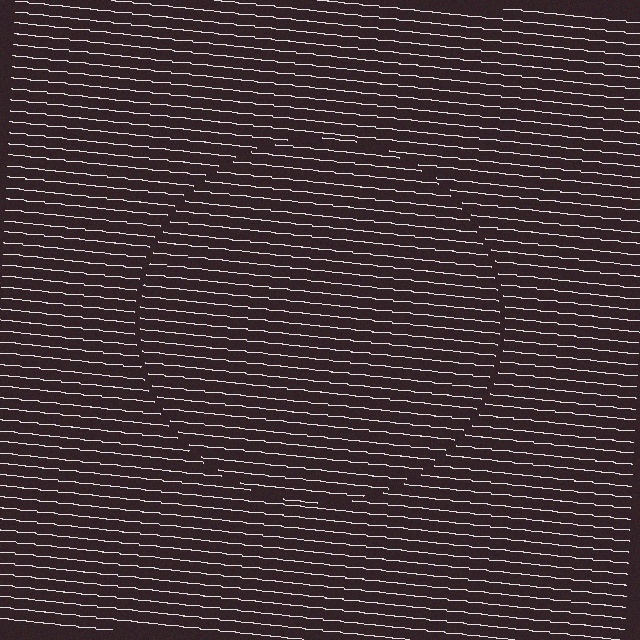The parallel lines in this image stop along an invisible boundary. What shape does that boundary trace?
An illusory circle. The interior of the shape contains the same grating, shifted by half a period — the contour is defined by the phase discontinuity where line-ends from the inner and outer gratings abut.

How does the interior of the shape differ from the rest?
The interior of the shape contains the same grating, shifted by half a period — the contour is defined by the phase discontinuity where line-ends from the inner and outer gratings abut.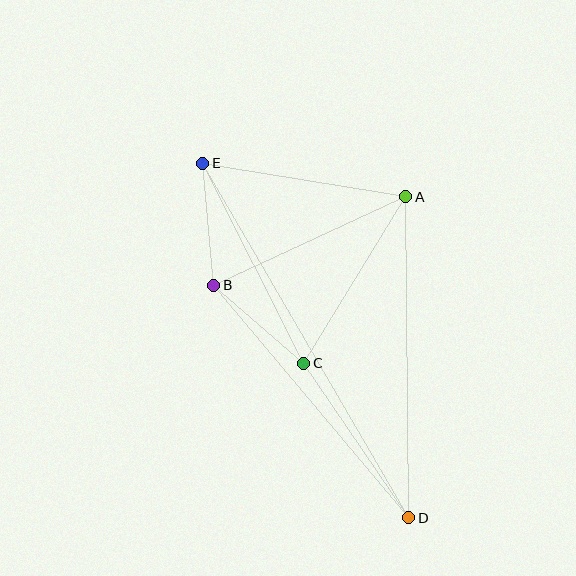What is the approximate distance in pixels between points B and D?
The distance between B and D is approximately 303 pixels.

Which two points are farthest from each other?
Points D and E are farthest from each other.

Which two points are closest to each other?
Points B and C are closest to each other.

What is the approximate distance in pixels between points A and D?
The distance between A and D is approximately 321 pixels.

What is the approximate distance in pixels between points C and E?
The distance between C and E is approximately 224 pixels.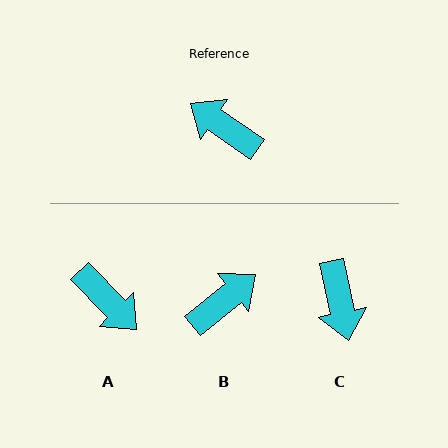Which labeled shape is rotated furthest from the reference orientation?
A, about 168 degrees away.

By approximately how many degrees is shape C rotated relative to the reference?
Approximately 136 degrees counter-clockwise.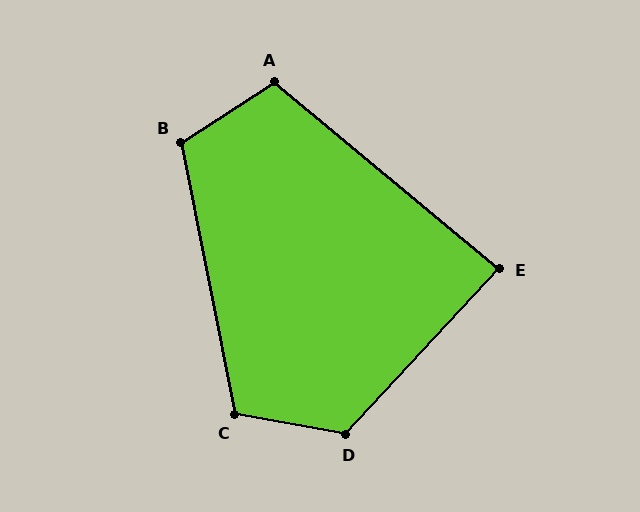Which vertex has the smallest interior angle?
E, at approximately 87 degrees.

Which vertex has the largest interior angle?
D, at approximately 123 degrees.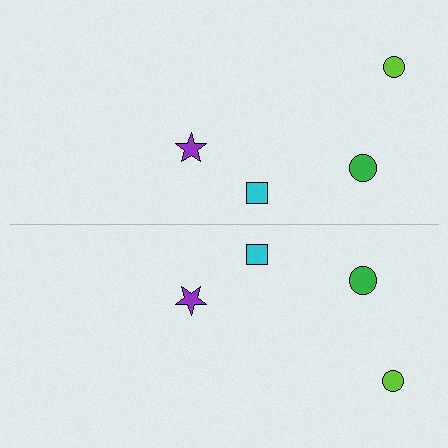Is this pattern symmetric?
Yes, this pattern has bilateral (reflection) symmetry.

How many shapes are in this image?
There are 8 shapes in this image.